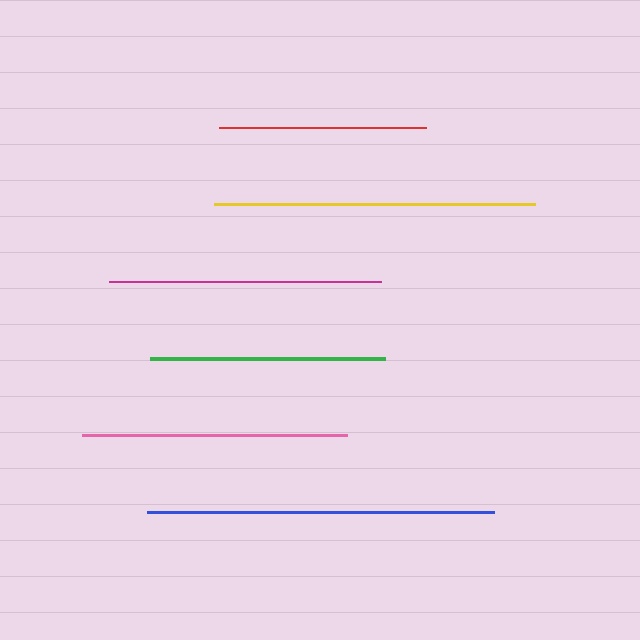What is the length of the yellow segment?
The yellow segment is approximately 321 pixels long.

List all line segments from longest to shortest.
From longest to shortest: blue, yellow, magenta, pink, green, red.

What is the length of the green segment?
The green segment is approximately 235 pixels long.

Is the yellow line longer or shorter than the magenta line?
The yellow line is longer than the magenta line.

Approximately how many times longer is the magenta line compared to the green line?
The magenta line is approximately 1.2 times the length of the green line.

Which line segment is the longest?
The blue line is the longest at approximately 347 pixels.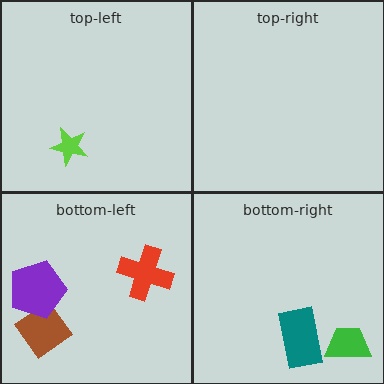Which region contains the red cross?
The bottom-left region.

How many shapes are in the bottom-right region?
2.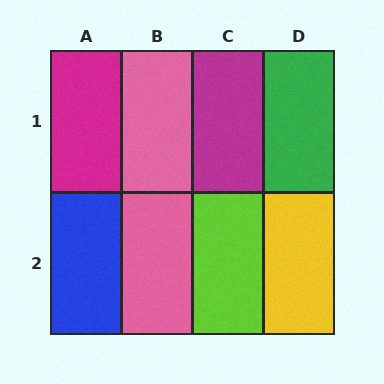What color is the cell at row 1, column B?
Pink.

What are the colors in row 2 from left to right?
Blue, pink, lime, yellow.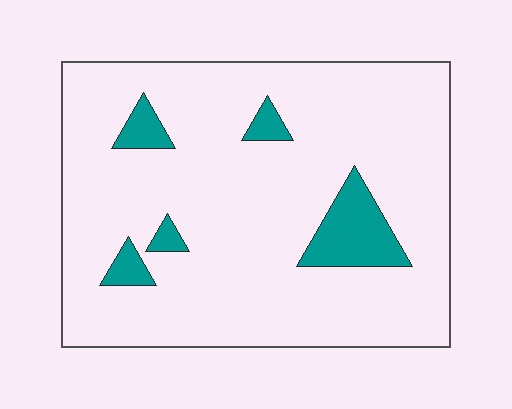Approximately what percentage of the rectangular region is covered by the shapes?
Approximately 10%.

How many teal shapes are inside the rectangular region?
5.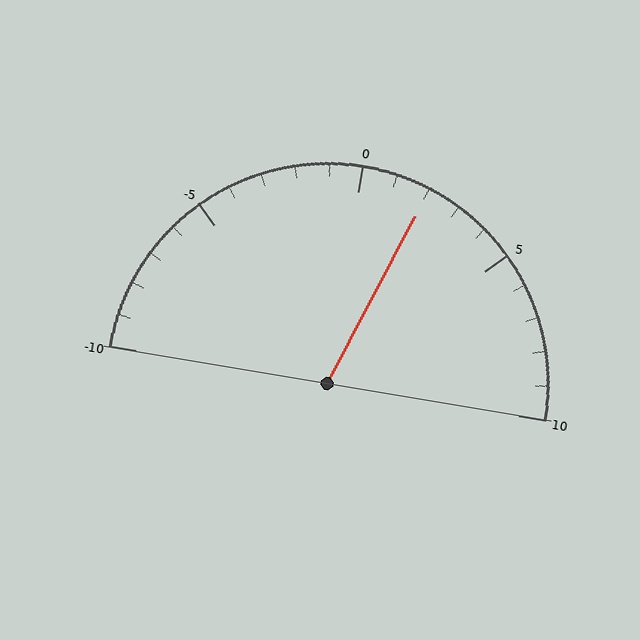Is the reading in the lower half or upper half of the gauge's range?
The reading is in the upper half of the range (-10 to 10).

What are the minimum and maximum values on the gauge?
The gauge ranges from -10 to 10.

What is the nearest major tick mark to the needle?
The nearest major tick mark is 0.